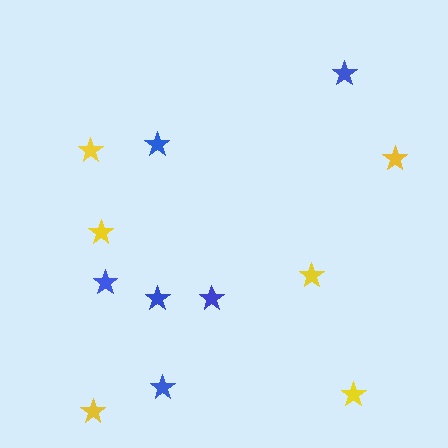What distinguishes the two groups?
There are 2 groups: one group of blue stars (6) and one group of yellow stars (6).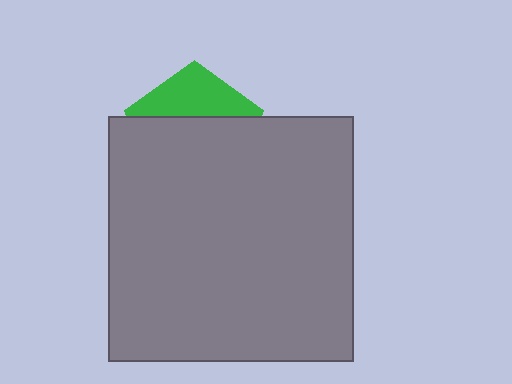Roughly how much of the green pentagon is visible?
A small part of it is visible (roughly 33%).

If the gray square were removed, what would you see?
You would see the complete green pentagon.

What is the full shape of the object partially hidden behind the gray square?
The partially hidden object is a green pentagon.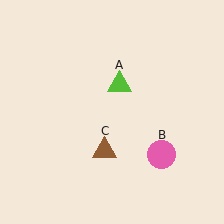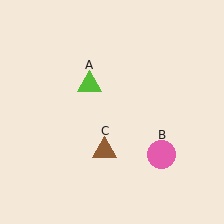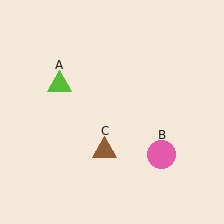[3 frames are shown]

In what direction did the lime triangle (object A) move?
The lime triangle (object A) moved left.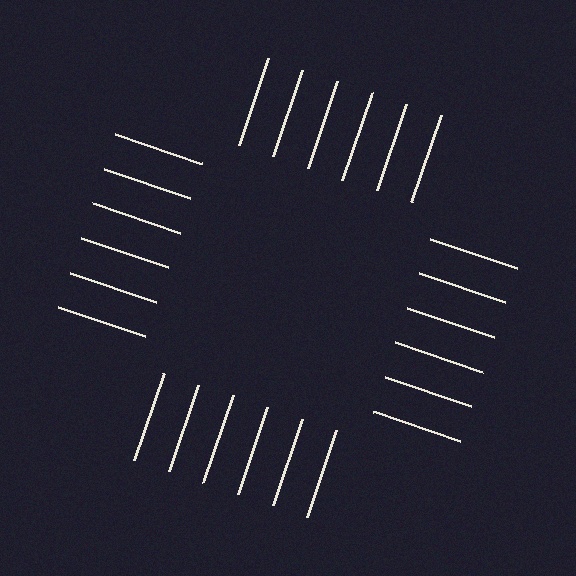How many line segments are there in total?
24 — 6 along each of the 4 edges.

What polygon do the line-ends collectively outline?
An illusory square — the line segments terminate on its edges but no continuous stroke is drawn.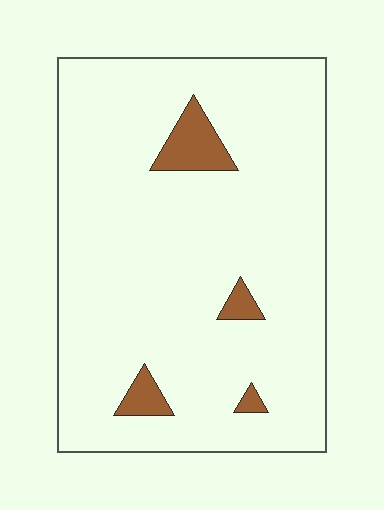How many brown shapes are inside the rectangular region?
4.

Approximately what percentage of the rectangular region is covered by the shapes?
Approximately 5%.